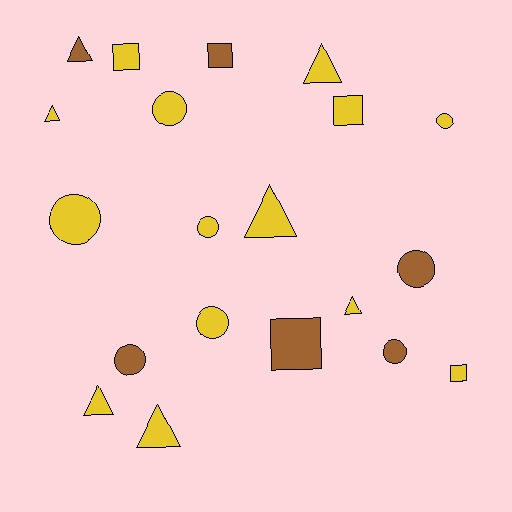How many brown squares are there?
There are 2 brown squares.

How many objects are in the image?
There are 20 objects.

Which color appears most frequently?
Yellow, with 14 objects.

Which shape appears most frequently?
Circle, with 8 objects.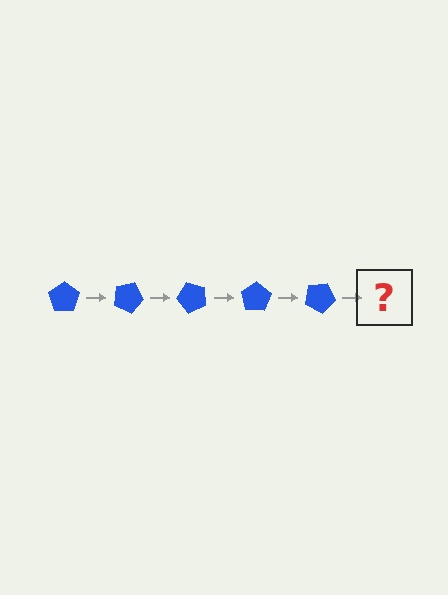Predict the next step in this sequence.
The next step is a blue pentagon rotated 125 degrees.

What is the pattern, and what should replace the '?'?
The pattern is that the pentagon rotates 25 degrees each step. The '?' should be a blue pentagon rotated 125 degrees.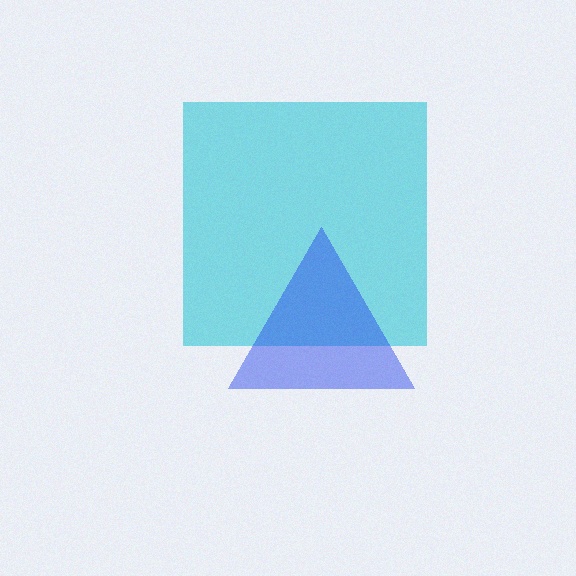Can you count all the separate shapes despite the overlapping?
Yes, there are 2 separate shapes.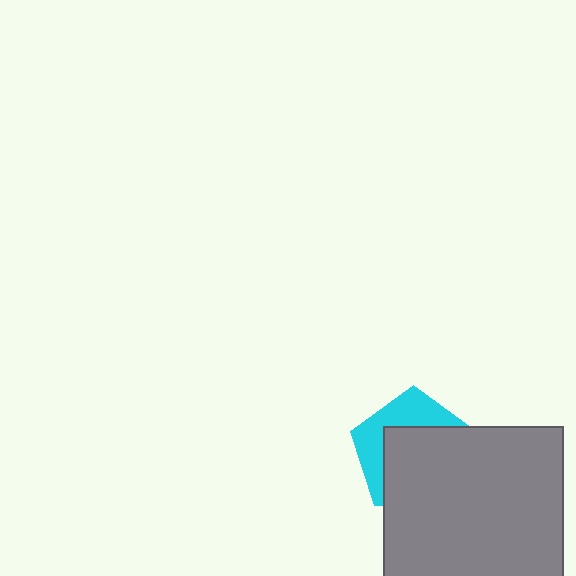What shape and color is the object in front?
The object in front is a gray rectangle.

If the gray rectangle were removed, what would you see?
You would see the complete cyan pentagon.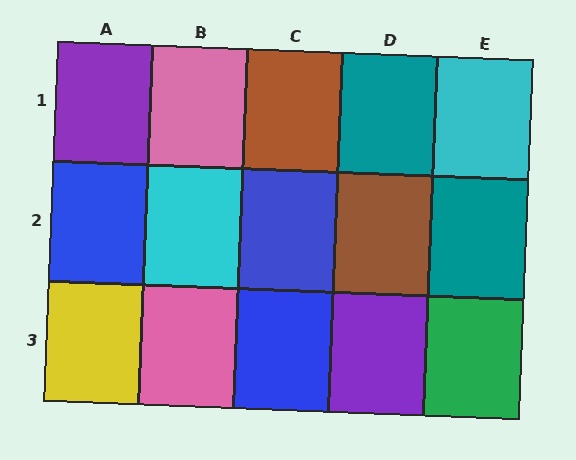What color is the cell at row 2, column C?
Blue.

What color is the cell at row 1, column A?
Purple.